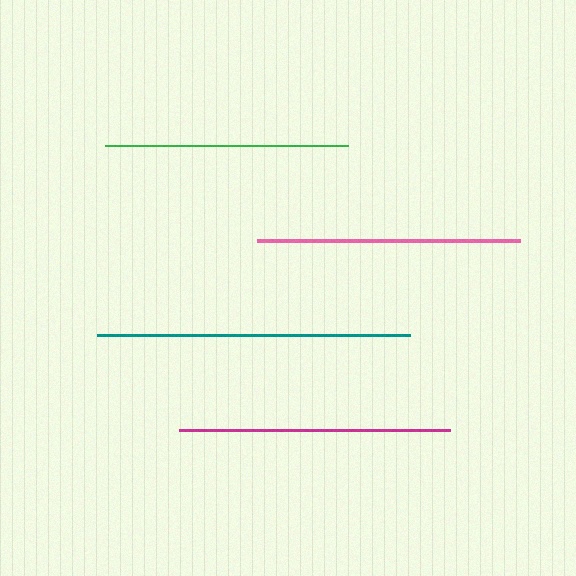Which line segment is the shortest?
The green line is the shortest at approximately 243 pixels.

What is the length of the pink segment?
The pink segment is approximately 263 pixels long.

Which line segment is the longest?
The teal line is the longest at approximately 313 pixels.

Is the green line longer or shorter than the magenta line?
The magenta line is longer than the green line.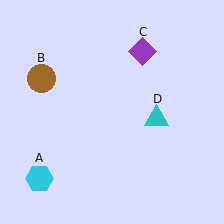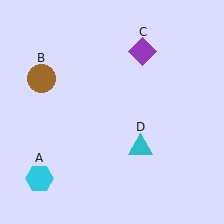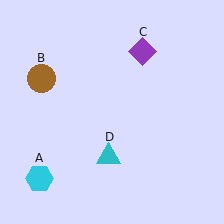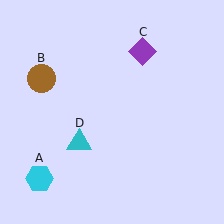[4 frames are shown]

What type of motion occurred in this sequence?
The cyan triangle (object D) rotated clockwise around the center of the scene.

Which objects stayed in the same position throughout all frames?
Cyan hexagon (object A) and brown circle (object B) and purple diamond (object C) remained stationary.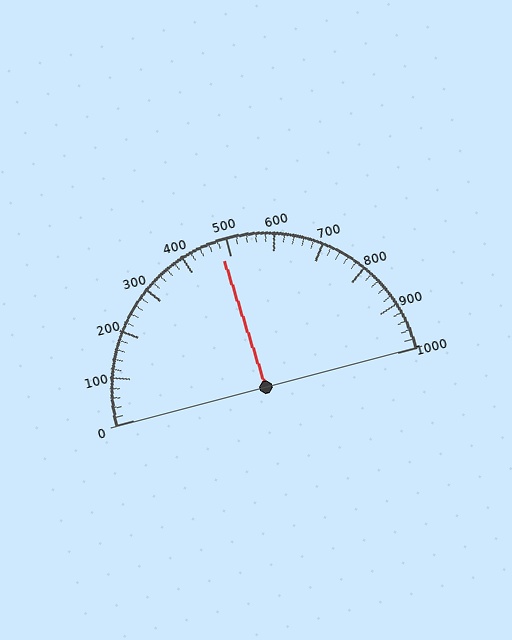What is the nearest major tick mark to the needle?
The nearest major tick mark is 500.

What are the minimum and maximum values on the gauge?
The gauge ranges from 0 to 1000.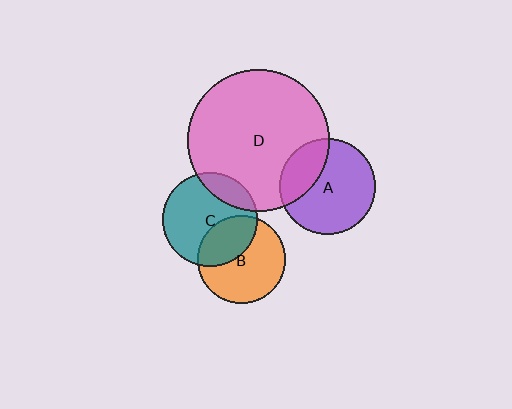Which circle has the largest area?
Circle D (pink).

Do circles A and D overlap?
Yes.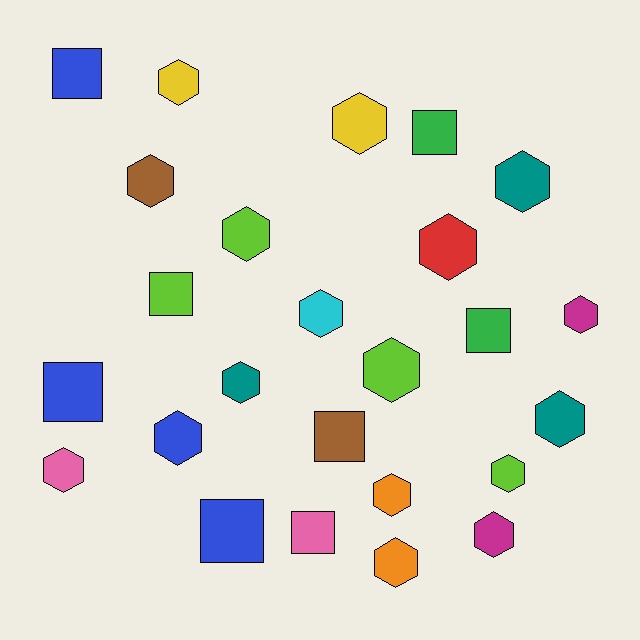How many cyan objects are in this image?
There is 1 cyan object.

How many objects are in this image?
There are 25 objects.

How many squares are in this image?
There are 8 squares.